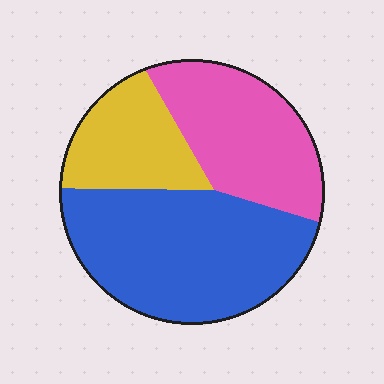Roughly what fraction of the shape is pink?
Pink takes up between a quarter and a half of the shape.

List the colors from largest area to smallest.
From largest to smallest: blue, pink, yellow.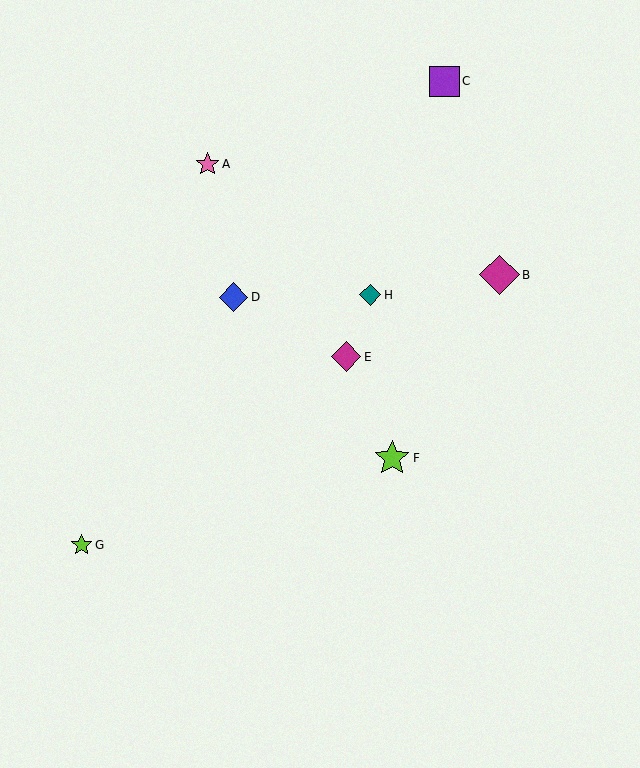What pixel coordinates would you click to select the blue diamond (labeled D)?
Click at (234, 297) to select the blue diamond D.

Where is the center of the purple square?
The center of the purple square is at (445, 81).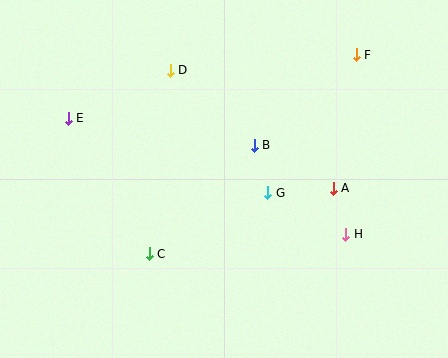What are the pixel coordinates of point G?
Point G is at (268, 193).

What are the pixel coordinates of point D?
Point D is at (170, 70).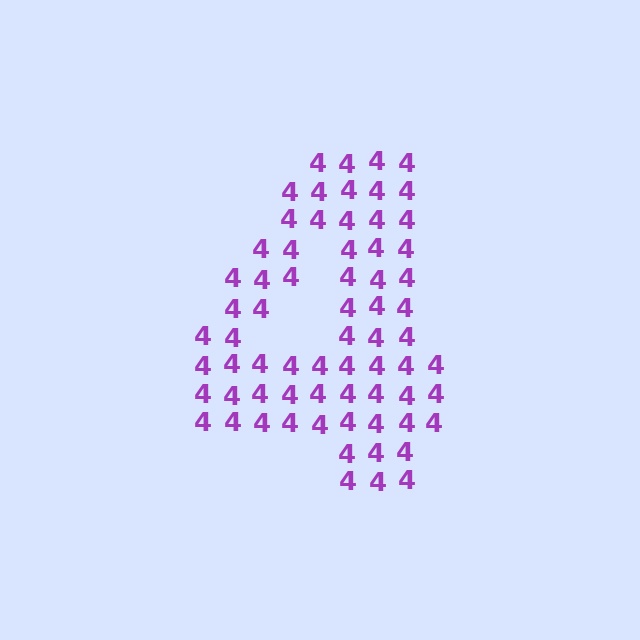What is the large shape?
The large shape is the digit 4.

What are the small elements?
The small elements are digit 4's.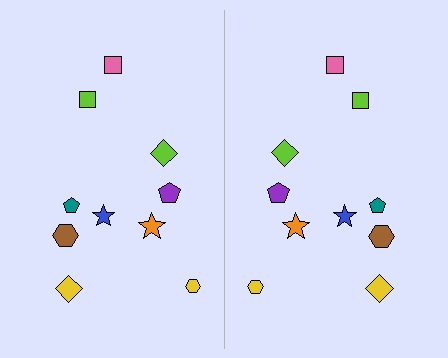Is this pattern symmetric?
Yes, this pattern has bilateral (reflection) symmetry.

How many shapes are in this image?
There are 20 shapes in this image.